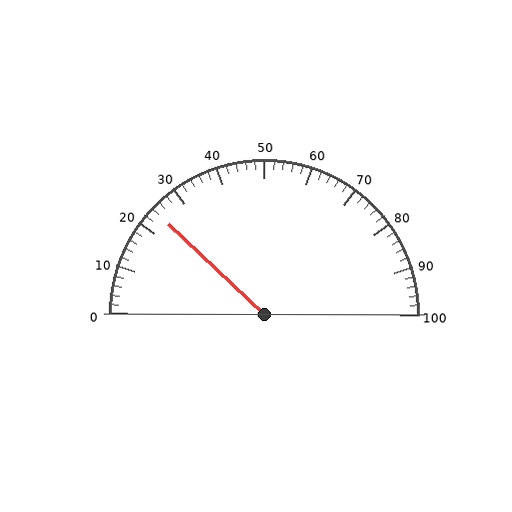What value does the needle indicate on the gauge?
The needle indicates approximately 24.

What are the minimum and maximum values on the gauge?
The gauge ranges from 0 to 100.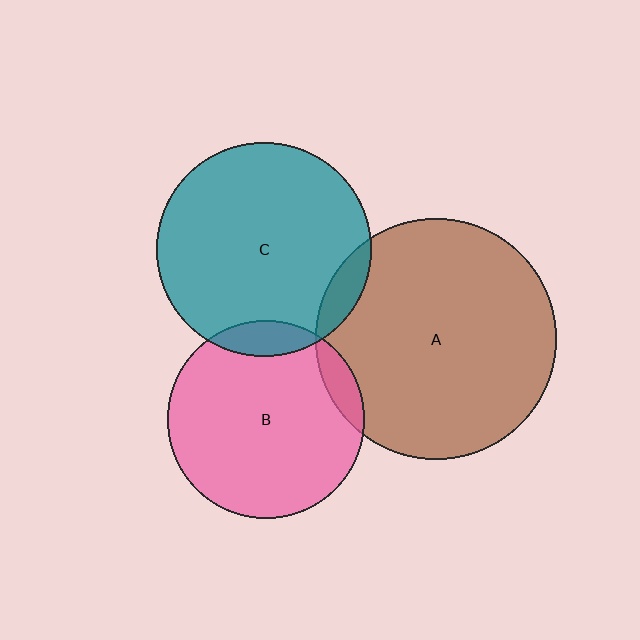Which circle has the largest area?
Circle A (brown).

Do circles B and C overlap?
Yes.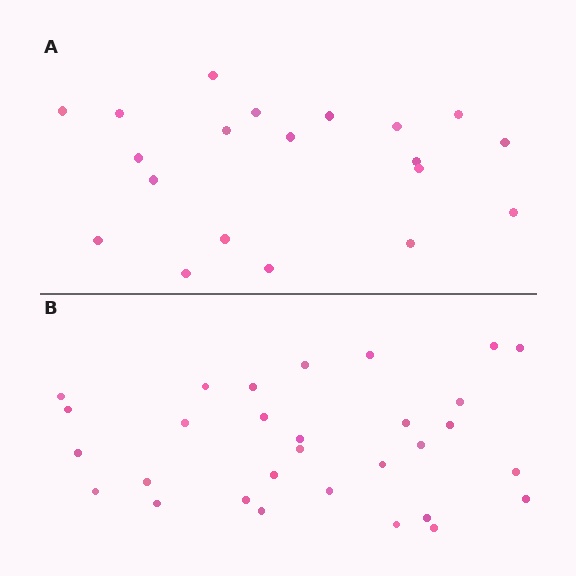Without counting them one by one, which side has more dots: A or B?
Region B (the bottom region) has more dots.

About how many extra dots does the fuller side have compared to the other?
Region B has roughly 10 or so more dots than region A.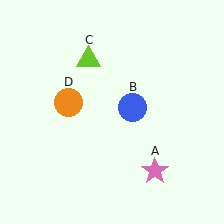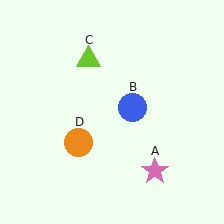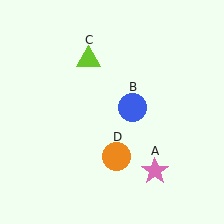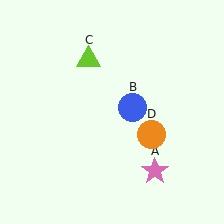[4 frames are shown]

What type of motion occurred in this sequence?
The orange circle (object D) rotated counterclockwise around the center of the scene.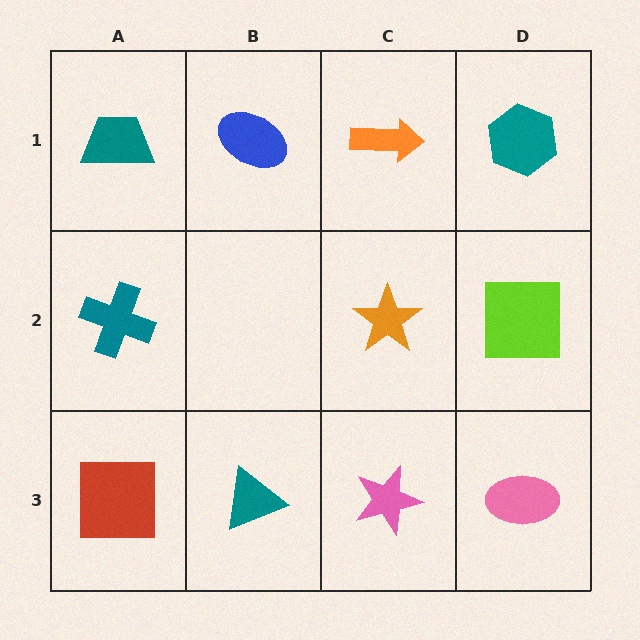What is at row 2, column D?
A lime square.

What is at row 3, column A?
A red square.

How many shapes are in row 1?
4 shapes.